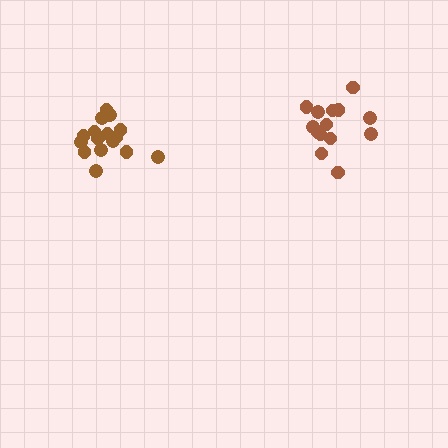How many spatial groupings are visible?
There are 2 spatial groupings.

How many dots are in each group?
Group 1: 16 dots, Group 2: 14 dots (30 total).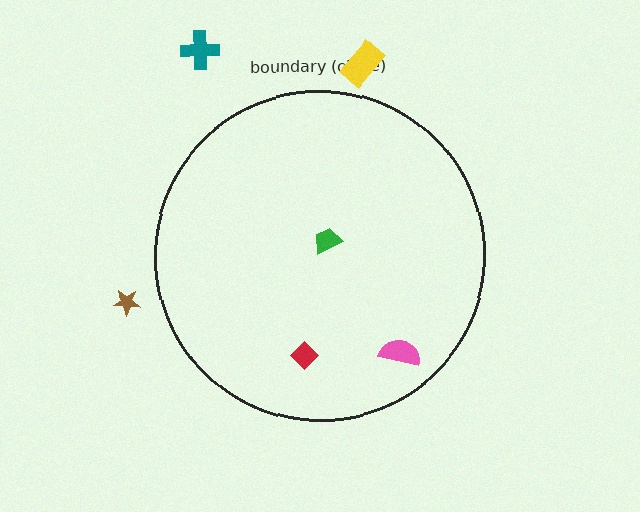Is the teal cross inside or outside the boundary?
Outside.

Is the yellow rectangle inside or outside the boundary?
Outside.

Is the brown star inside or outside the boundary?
Outside.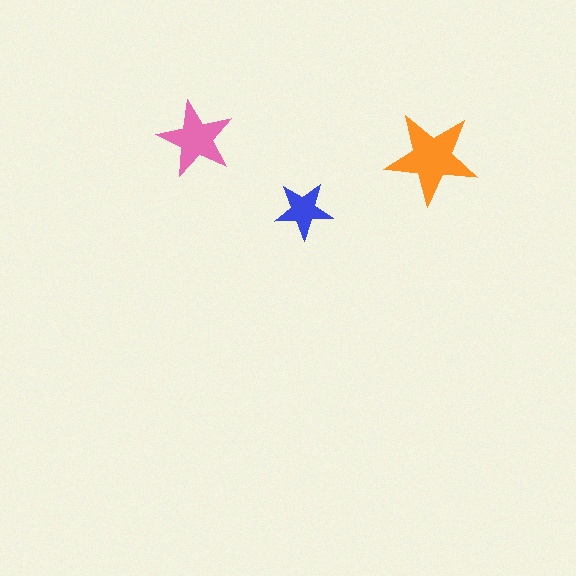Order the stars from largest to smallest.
the orange one, the pink one, the blue one.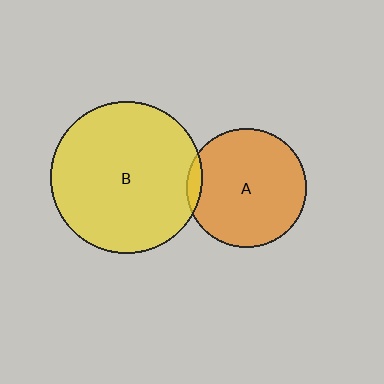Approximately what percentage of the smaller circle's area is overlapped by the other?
Approximately 5%.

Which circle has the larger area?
Circle B (yellow).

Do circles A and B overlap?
Yes.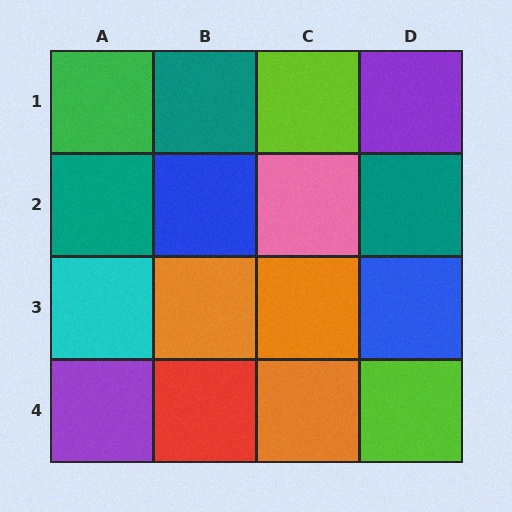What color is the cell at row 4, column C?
Orange.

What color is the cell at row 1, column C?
Lime.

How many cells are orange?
3 cells are orange.